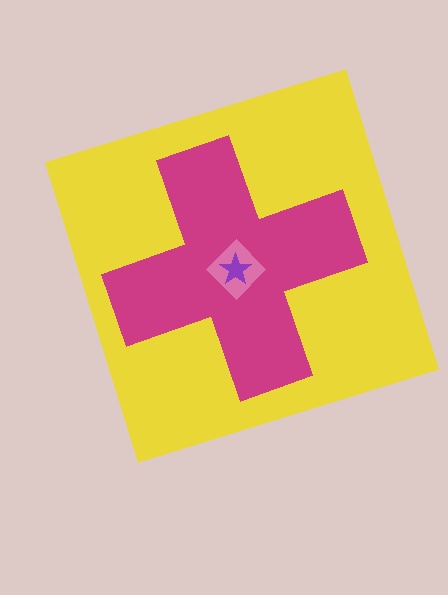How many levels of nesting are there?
4.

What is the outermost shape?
The yellow square.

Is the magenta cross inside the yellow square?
Yes.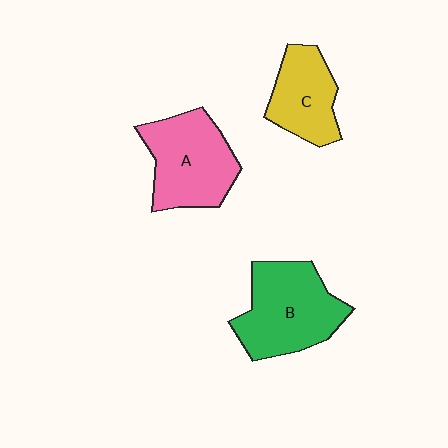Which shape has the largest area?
Shape B (green).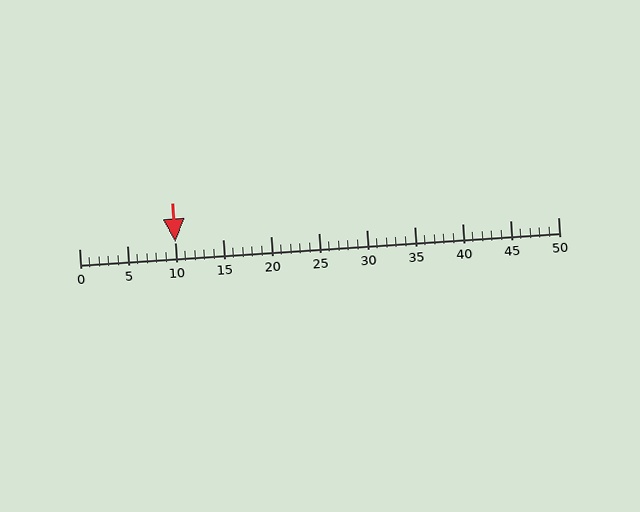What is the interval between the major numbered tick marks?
The major tick marks are spaced 5 units apart.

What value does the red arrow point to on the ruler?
The red arrow points to approximately 10.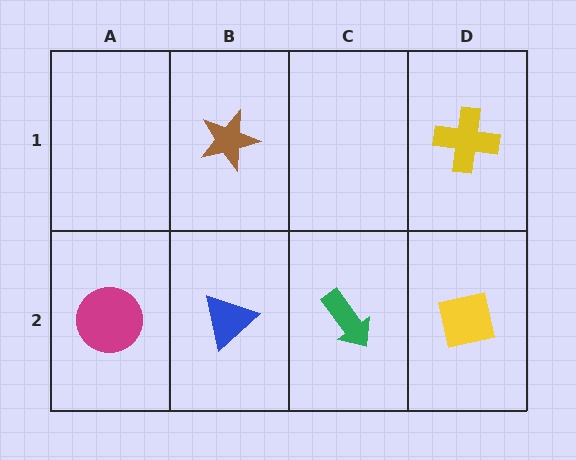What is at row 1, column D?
A yellow cross.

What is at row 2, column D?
A yellow square.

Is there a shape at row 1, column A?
No, that cell is empty.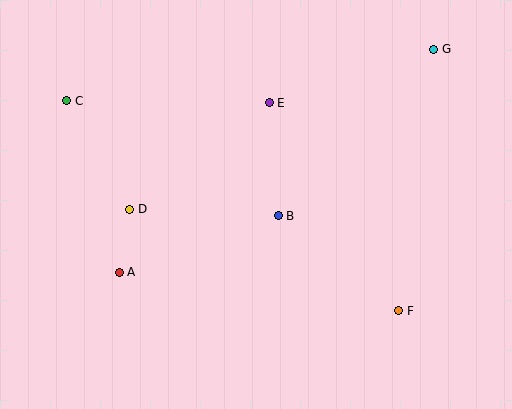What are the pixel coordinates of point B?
Point B is at (278, 216).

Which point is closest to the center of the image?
Point B at (278, 216) is closest to the center.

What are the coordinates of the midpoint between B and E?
The midpoint between B and E is at (274, 159).